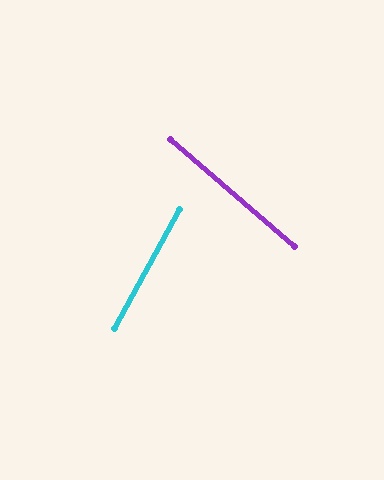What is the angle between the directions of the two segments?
Approximately 78 degrees.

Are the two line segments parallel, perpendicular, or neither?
Neither parallel nor perpendicular — they differ by about 78°.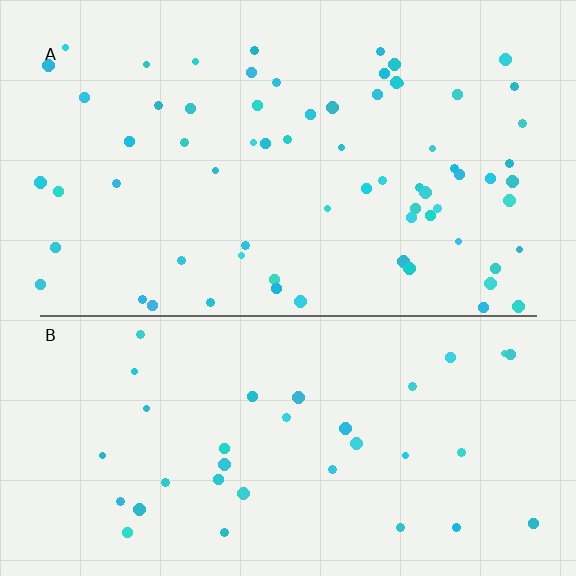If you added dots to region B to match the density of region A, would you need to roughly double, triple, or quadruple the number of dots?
Approximately double.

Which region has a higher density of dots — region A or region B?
A (the top).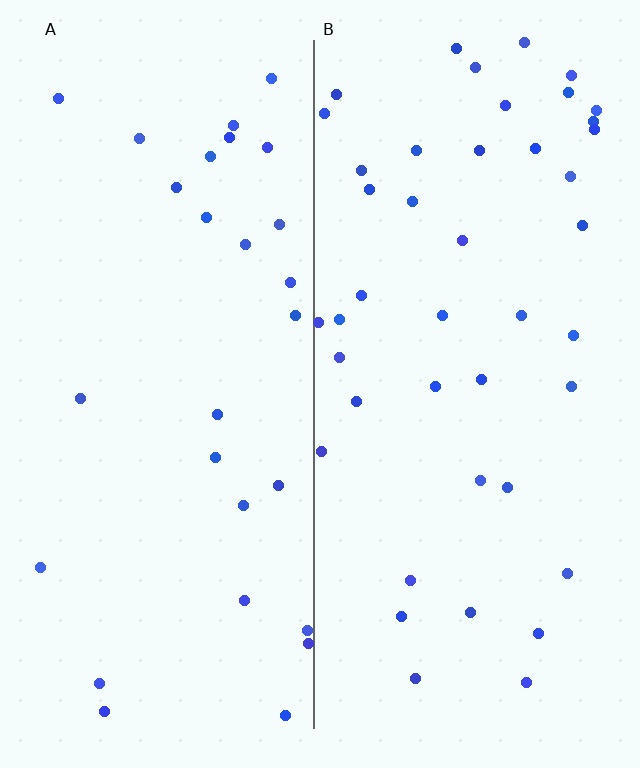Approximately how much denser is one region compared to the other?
Approximately 1.6× — region B over region A.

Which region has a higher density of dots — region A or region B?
B (the right).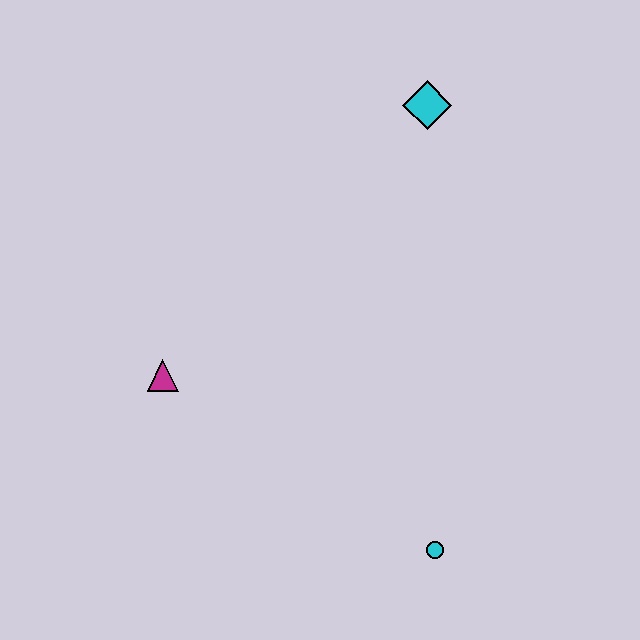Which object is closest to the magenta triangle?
The cyan circle is closest to the magenta triangle.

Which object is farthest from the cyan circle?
The cyan diamond is farthest from the cyan circle.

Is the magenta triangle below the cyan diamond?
Yes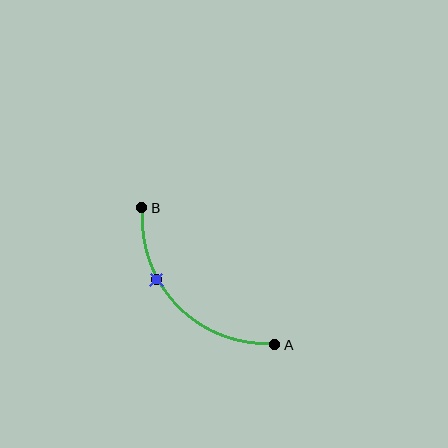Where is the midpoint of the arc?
The arc midpoint is the point on the curve farthest from the straight line joining A and B. It sits below and to the left of that line.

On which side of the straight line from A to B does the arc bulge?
The arc bulges below and to the left of the straight line connecting A and B.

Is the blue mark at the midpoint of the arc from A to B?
No. The blue mark lies on the arc but is closer to endpoint B. The arc midpoint would be at the point on the curve equidistant along the arc from both A and B.